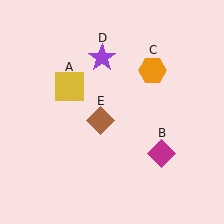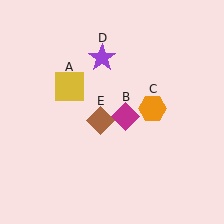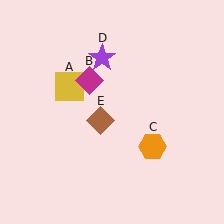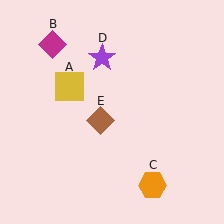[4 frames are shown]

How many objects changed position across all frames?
2 objects changed position: magenta diamond (object B), orange hexagon (object C).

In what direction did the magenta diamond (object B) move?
The magenta diamond (object B) moved up and to the left.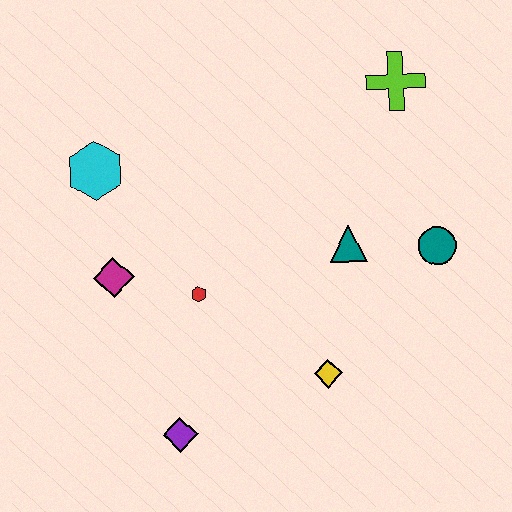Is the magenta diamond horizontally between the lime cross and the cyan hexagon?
Yes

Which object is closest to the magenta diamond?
The red hexagon is closest to the magenta diamond.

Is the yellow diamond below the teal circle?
Yes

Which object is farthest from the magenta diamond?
The lime cross is farthest from the magenta diamond.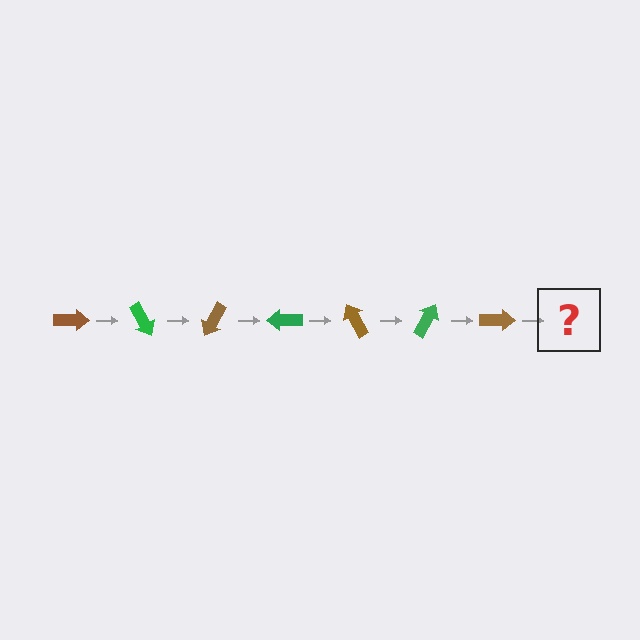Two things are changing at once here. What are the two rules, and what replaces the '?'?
The two rules are that it rotates 60 degrees each step and the color cycles through brown and green. The '?' should be a green arrow, rotated 420 degrees from the start.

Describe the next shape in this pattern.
It should be a green arrow, rotated 420 degrees from the start.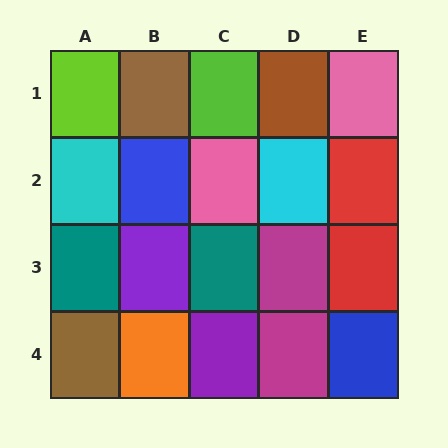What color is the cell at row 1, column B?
Brown.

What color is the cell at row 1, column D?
Brown.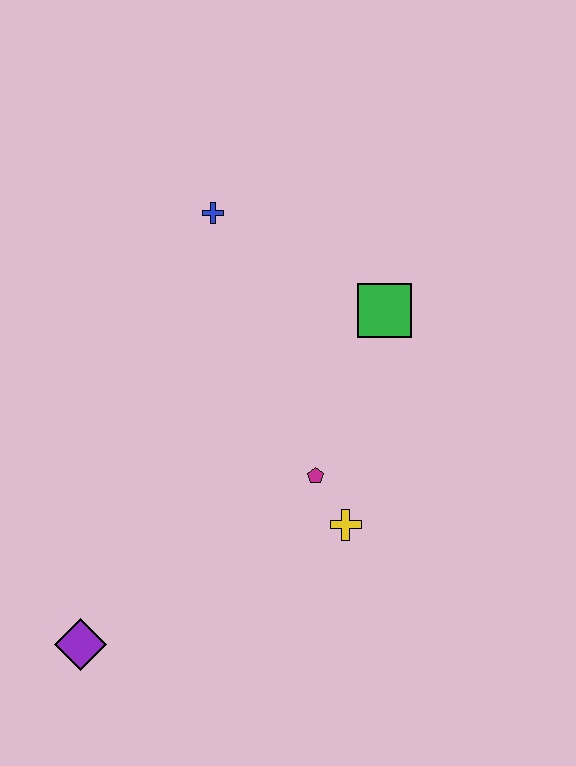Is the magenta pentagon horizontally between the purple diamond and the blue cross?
No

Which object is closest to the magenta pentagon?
The yellow cross is closest to the magenta pentagon.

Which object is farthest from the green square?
The purple diamond is farthest from the green square.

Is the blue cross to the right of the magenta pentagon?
No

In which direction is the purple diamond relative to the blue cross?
The purple diamond is below the blue cross.